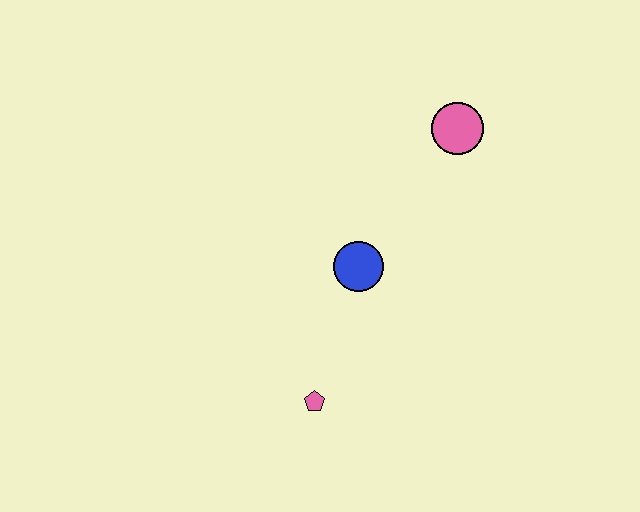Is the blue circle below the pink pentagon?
No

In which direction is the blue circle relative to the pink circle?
The blue circle is below the pink circle.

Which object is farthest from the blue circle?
The pink circle is farthest from the blue circle.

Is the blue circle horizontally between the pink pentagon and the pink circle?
Yes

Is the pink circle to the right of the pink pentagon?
Yes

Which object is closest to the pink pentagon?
The blue circle is closest to the pink pentagon.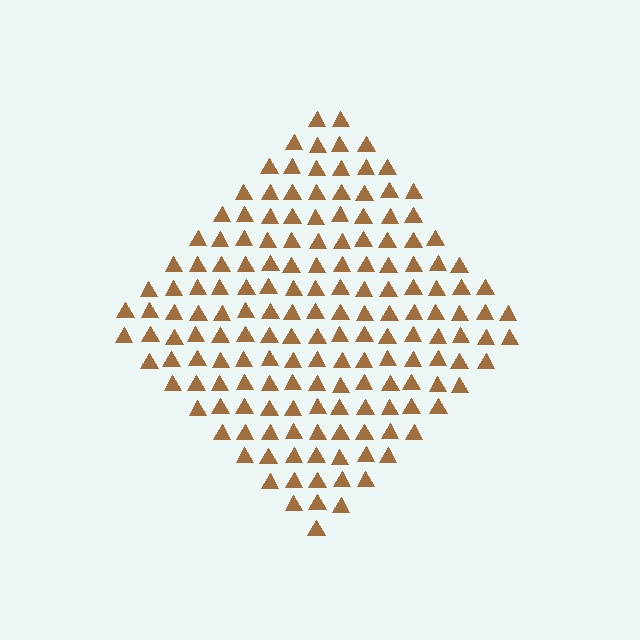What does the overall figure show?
The overall figure shows a diamond.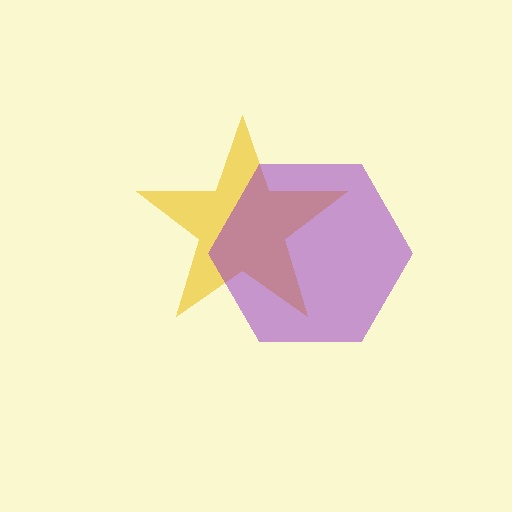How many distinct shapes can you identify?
There are 2 distinct shapes: a yellow star, a purple hexagon.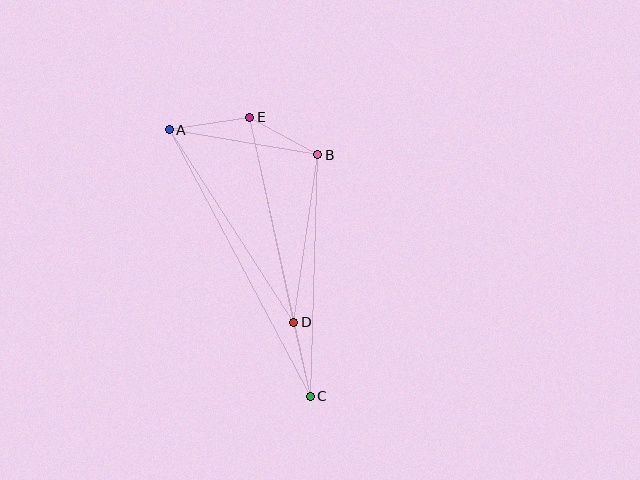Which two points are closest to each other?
Points C and D are closest to each other.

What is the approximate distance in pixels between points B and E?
The distance between B and E is approximately 78 pixels.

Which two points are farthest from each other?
Points A and C are farthest from each other.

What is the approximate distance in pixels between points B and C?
The distance between B and C is approximately 242 pixels.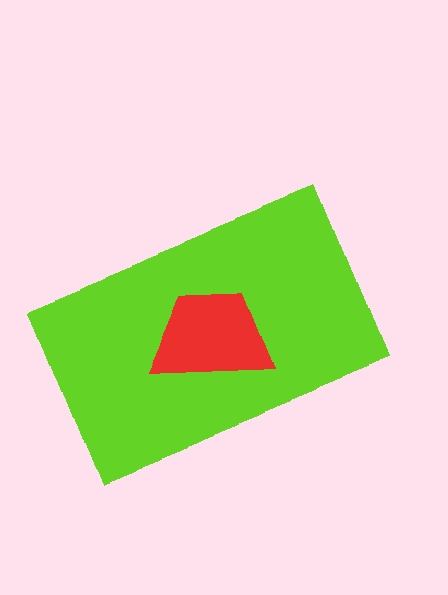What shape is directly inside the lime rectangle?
The red trapezoid.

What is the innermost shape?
The red trapezoid.